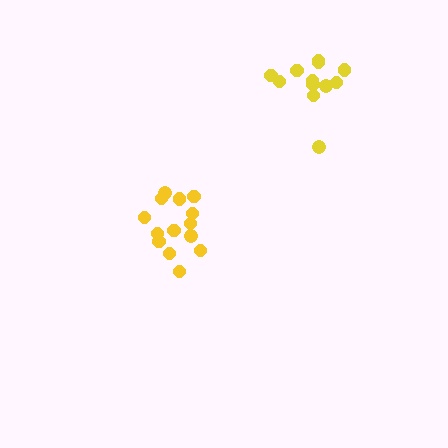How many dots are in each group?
Group 1: 12 dots, Group 2: 14 dots (26 total).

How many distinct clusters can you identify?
There are 2 distinct clusters.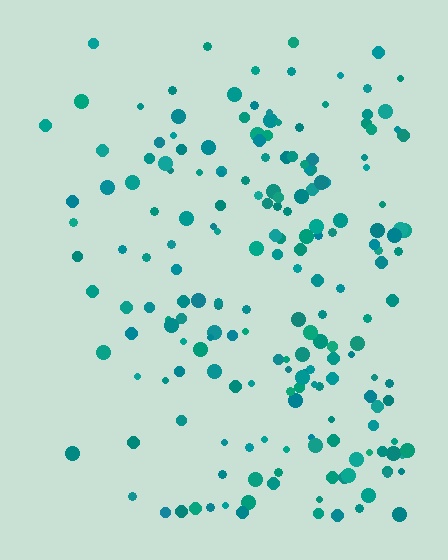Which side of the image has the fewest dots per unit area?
The left.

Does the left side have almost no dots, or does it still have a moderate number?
Still a moderate number, just noticeably fewer than the right.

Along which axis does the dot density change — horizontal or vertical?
Horizontal.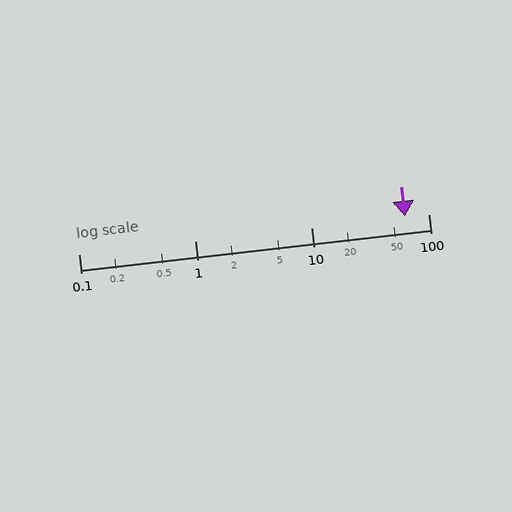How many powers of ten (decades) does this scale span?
The scale spans 3 decades, from 0.1 to 100.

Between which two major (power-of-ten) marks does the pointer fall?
The pointer is between 10 and 100.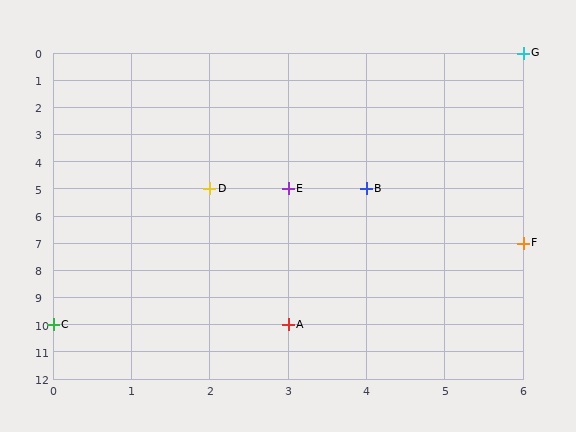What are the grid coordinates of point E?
Point E is at grid coordinates (3, 5).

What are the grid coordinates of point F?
Point F is at grid coordinates (6, 7).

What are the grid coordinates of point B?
Point B is at grid coordinates (4, 5).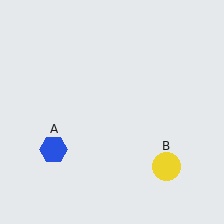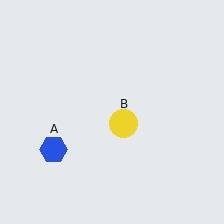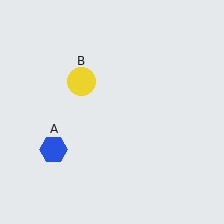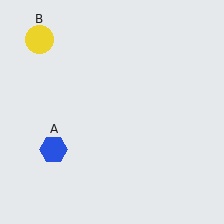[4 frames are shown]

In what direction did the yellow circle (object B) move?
The yellow circle (object B) moved up and to the left.